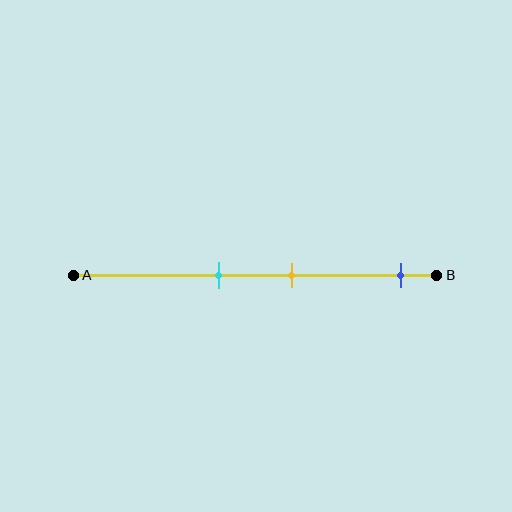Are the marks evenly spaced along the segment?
No, the marks are not evenly spaced.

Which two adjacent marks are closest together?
The cyan and yellow marks are the closest adjacent pair.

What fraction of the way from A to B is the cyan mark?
The cyan mark is approximately 40% (0.4) of the way from A to B.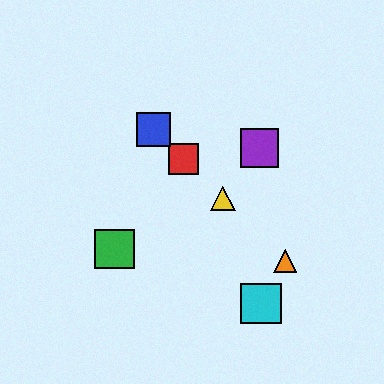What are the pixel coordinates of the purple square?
The purple square is at (259, 148).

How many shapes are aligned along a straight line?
4 shapes (the red square, the blue square, the yellow triangle, the orange triangle) are aligned along a straight line.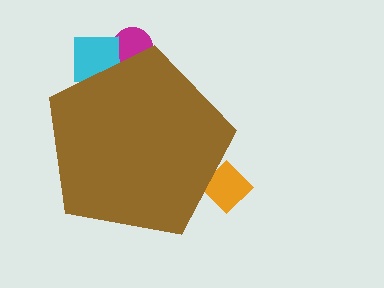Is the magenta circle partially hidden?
Yes, the magenta circle is partially hidden behind the brown pentagon.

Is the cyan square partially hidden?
Yes, the cyan square is partially hidden behind the brown pentagon.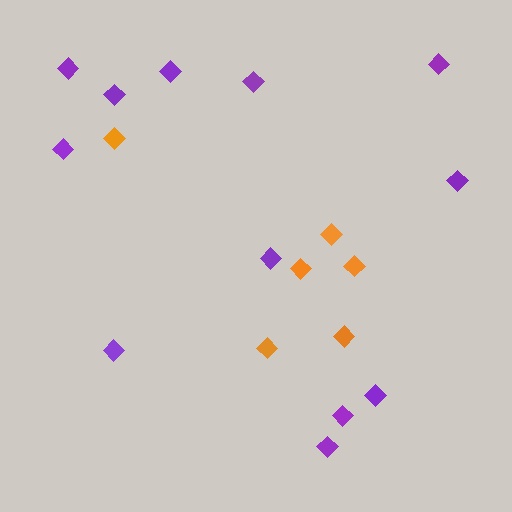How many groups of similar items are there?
There are 2 groups: one group of orange diamonds (6) and one group of purple diamonds (12).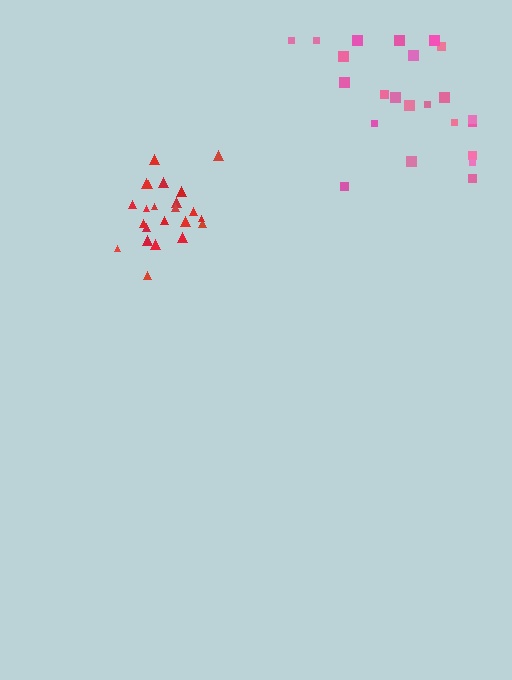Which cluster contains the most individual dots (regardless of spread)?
Red (23).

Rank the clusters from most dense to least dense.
red, pink.